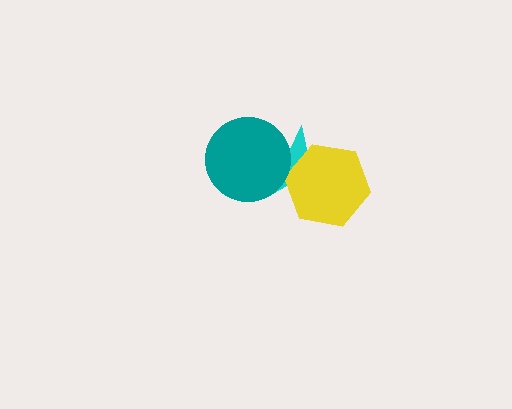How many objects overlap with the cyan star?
2 objects overlap with the cyan star.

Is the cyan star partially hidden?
Yes, it is partially covered by another shape.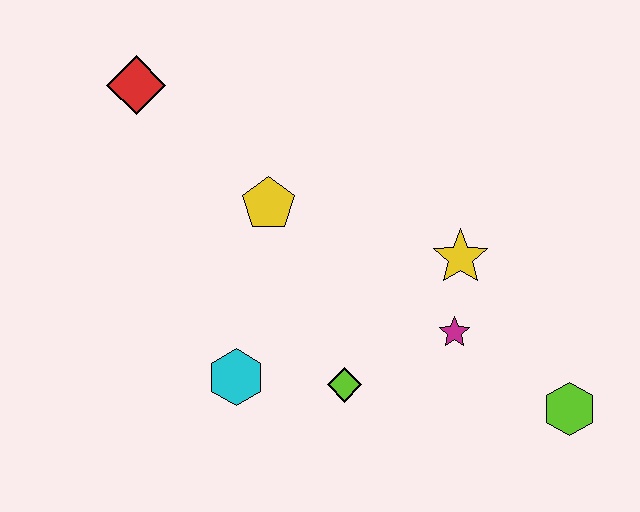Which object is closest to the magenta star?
The yellow star is closest to the magenta star.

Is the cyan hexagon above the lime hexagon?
Yes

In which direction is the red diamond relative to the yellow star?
The red diamond is to the left of the yellow star.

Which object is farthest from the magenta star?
The red diamond is farthest from the magenta star.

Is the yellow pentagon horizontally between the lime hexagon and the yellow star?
No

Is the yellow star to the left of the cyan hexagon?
No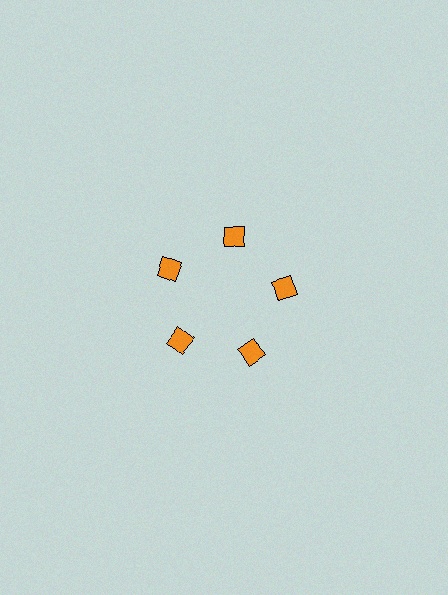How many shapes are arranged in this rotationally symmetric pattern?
There are 5 shapes, arranged in 5 groups of 1.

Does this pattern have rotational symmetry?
Yes, this pattern has 5-fold rotational symmetry. It looks the same after rotating 72 degrees around the center.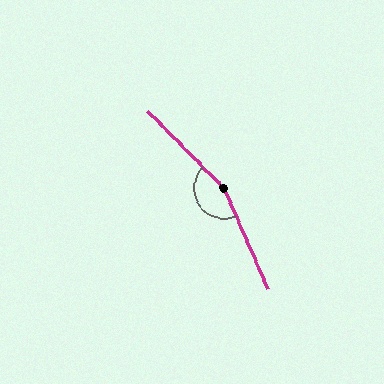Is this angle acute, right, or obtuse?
It is obtuse.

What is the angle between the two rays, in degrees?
Approximately 159 degrees.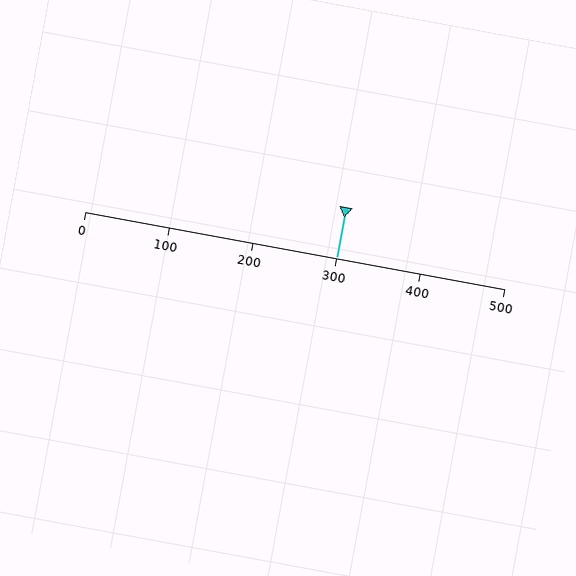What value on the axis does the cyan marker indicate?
The marker indicates approximately 300.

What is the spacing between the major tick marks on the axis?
The major ticks are spaced 100 apart.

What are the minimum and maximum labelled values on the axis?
The axis runs from 0 to 500.